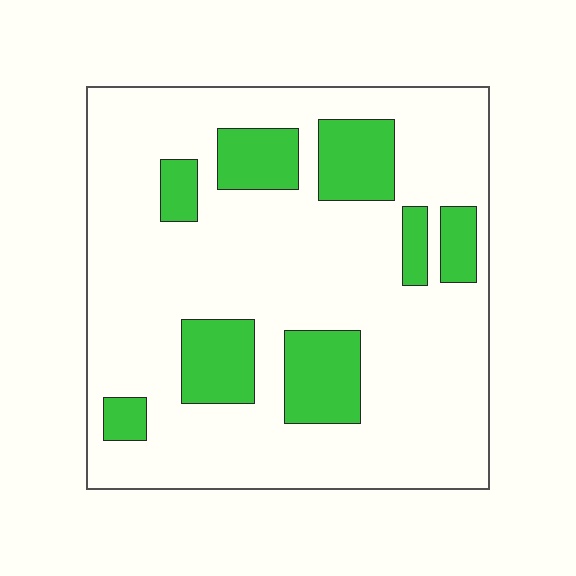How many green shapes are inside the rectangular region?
8.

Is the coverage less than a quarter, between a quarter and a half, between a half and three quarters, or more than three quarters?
Less than a quarter.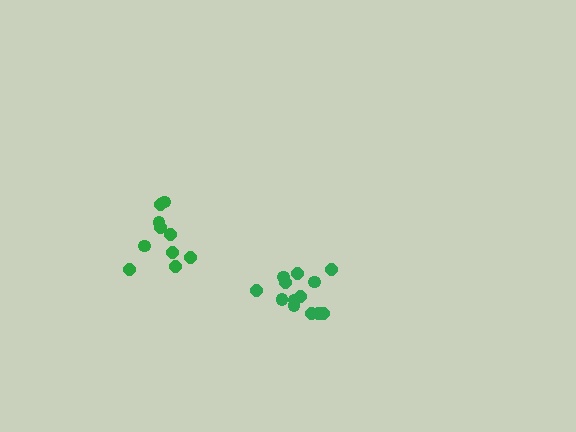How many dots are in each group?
Group 1: 13 dots, Group 2: 10 dots (23 total).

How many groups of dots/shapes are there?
There are 2 groups.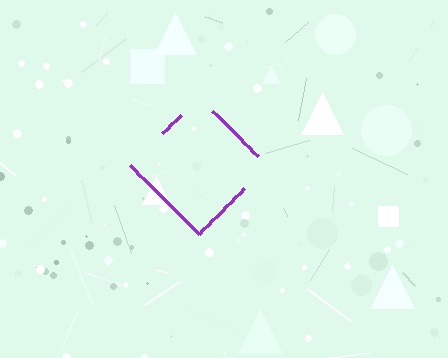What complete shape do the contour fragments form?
The contour fragments form a diamond.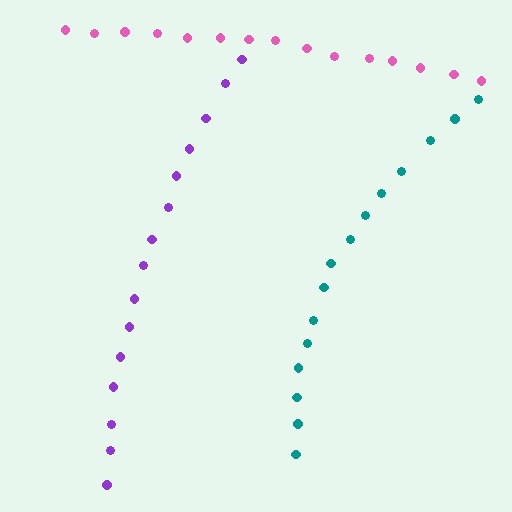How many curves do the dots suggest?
There are 3 distinct paths.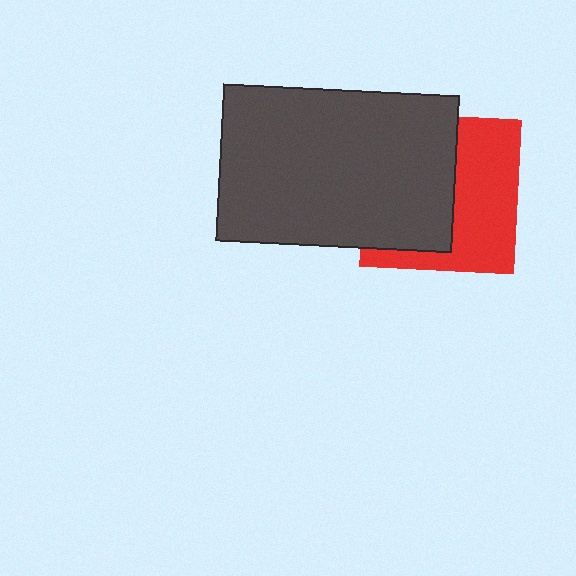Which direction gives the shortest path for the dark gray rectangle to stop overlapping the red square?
Moving left gives the shortest separation.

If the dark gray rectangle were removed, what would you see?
You would see the complete red square.